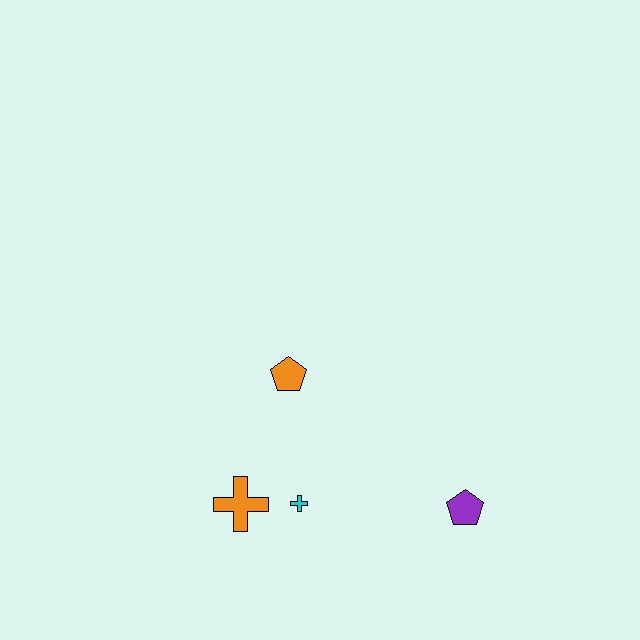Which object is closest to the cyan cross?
The orange cross is closest to the cyan cross.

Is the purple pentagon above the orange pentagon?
No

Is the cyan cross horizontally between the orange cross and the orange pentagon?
No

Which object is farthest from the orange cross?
The purple pentagon is farthest from the orange cross.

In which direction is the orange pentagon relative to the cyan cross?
The orange pentagon is above the cyan cross.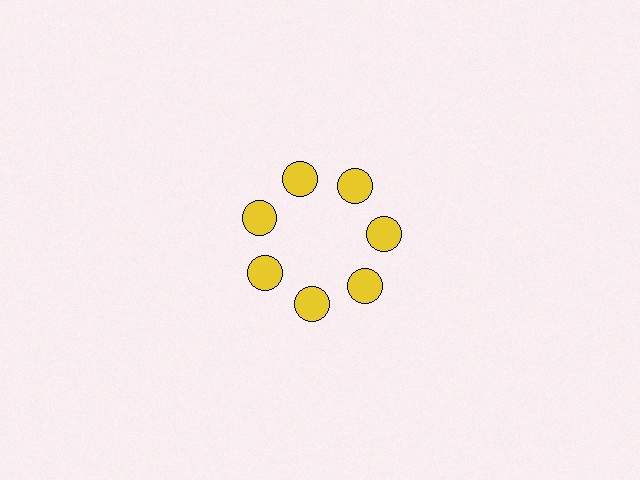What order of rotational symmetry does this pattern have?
This pattern has 7-fold rotational symmetry.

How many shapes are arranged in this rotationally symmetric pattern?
There are 7 shapes, arranged in 7 groups of 1.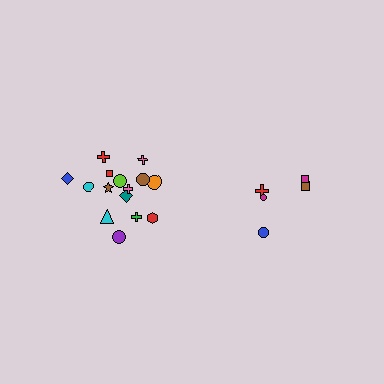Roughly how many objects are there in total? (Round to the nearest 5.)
Roughly 20 objects in total.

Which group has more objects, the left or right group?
The left group.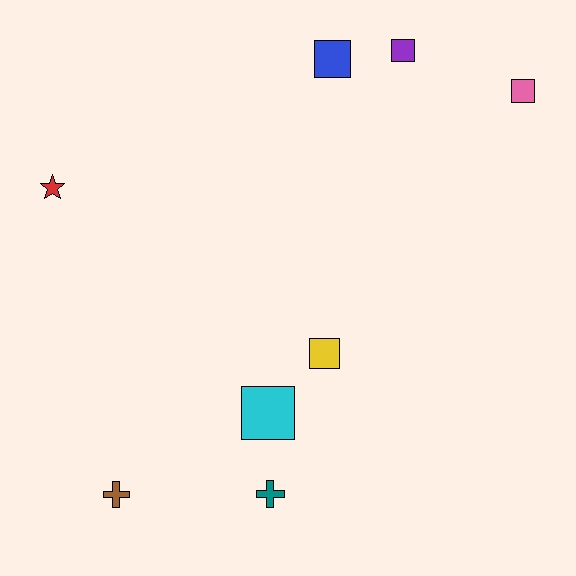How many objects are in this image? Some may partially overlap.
There are 8 objects.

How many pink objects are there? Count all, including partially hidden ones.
There is 1 pink object.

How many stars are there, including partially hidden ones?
There is 1 star.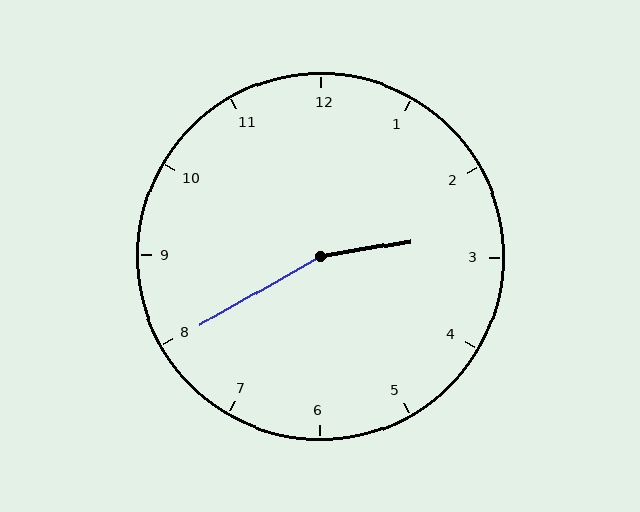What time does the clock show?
2:40.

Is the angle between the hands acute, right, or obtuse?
It is obtuse.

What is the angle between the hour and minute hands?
Approximately 160 degrees.